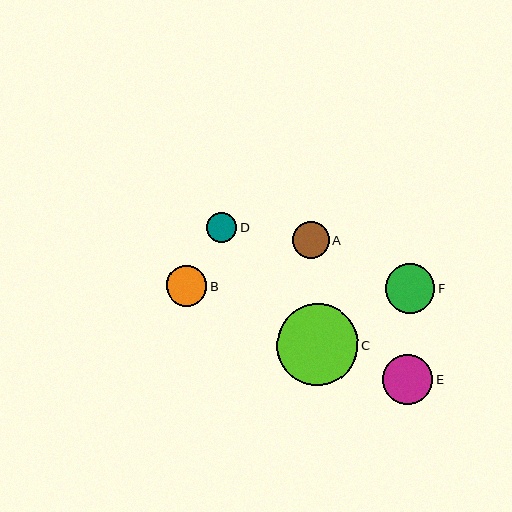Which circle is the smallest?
Circle D is the smallest with a size of approximately 30 pixels.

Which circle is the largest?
Circle C is the largest with a size of approximately 82 pixels.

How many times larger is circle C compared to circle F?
Circle C is approximately 1.6 times the size of circle F.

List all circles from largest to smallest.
From largest to smallest: C, E, F, B, A, D.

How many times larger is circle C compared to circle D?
Circle C is approximately 2.7 times the size of circle D.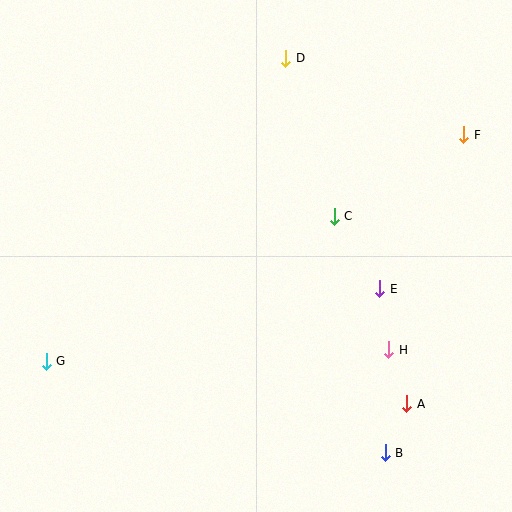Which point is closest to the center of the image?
Point C at (334, 216) is closest to the center.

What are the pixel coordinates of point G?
Point G is at (46, 361).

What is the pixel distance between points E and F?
The distance between E and F is 175 pixels.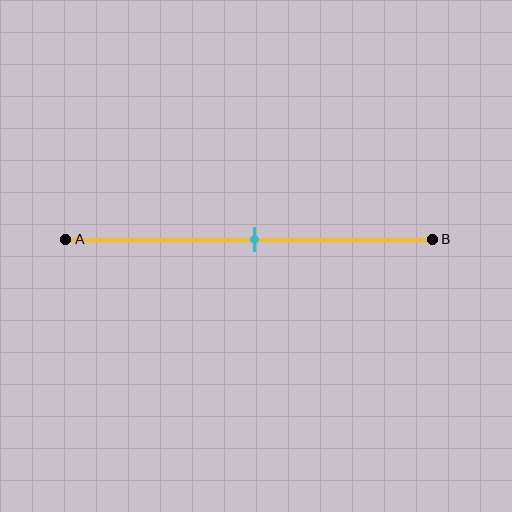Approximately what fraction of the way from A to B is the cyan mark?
The cyan mark is approximately 50% of the way from A to B.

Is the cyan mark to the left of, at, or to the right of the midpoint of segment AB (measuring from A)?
The cyan mark is approximately at the midpoint of segment AB.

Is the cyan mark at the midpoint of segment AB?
Yes, the mark is approximately at the midpoint.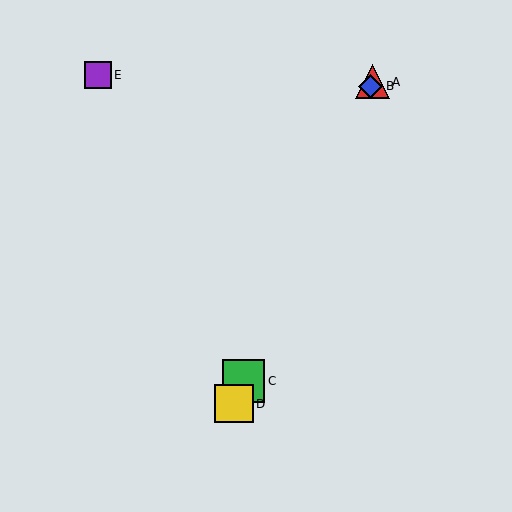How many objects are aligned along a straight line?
4 objects (A, B, C, D) are aligned along a straight line.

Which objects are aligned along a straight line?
Objects A, B, C, D are aligned along a straight line.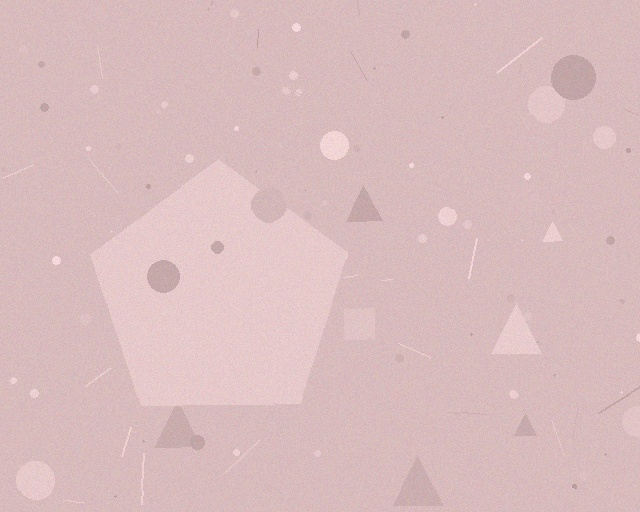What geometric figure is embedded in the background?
A pentagon is embedded in the background.